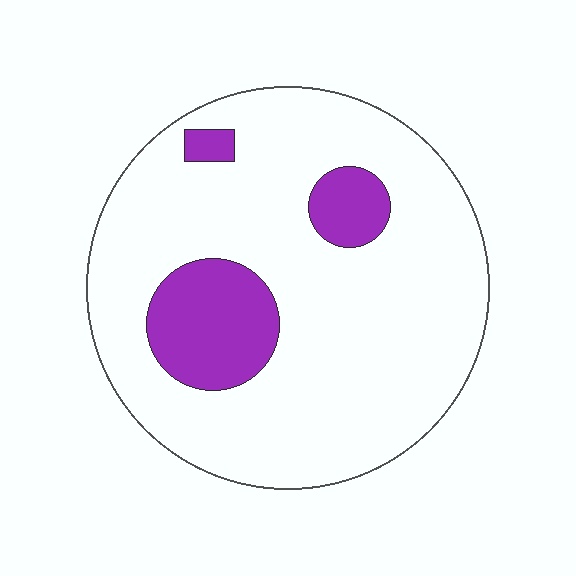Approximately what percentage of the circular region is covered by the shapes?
Approximately 15%.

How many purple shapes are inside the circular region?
3.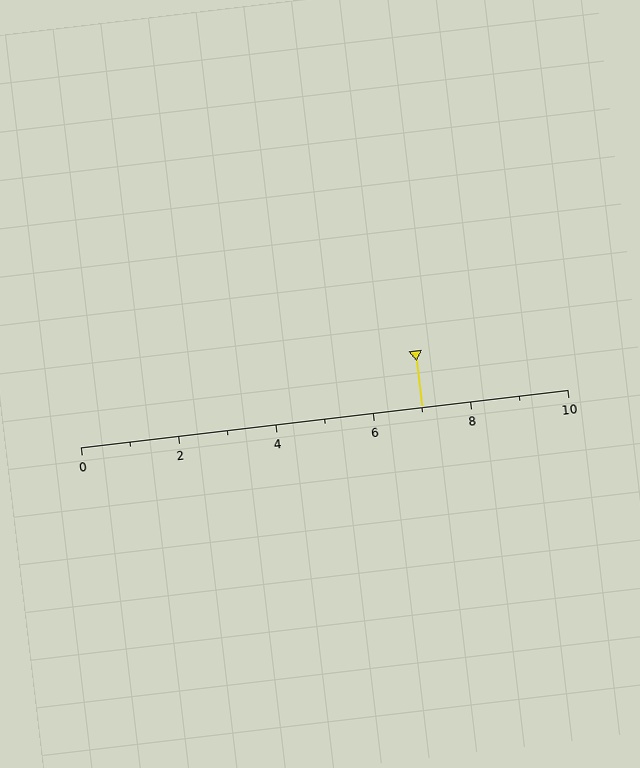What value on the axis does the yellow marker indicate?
The marker indicates approximately 7.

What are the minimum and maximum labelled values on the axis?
The axis runs from 0 to 10.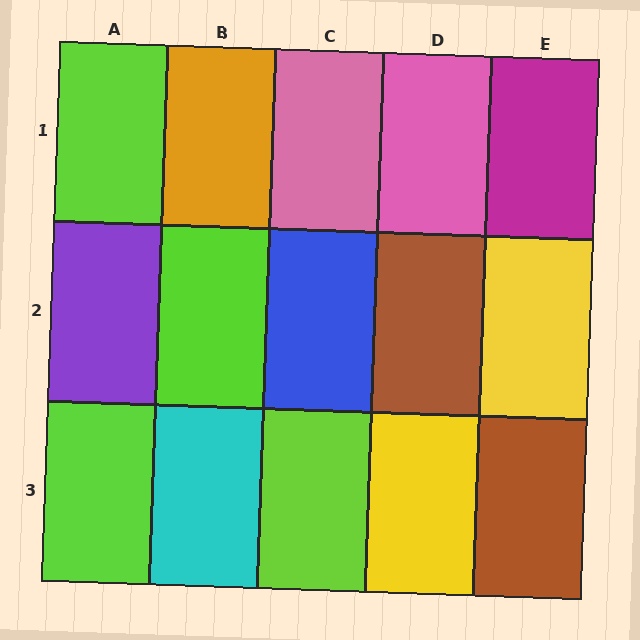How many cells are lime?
4 cells are lime.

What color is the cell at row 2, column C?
Blue.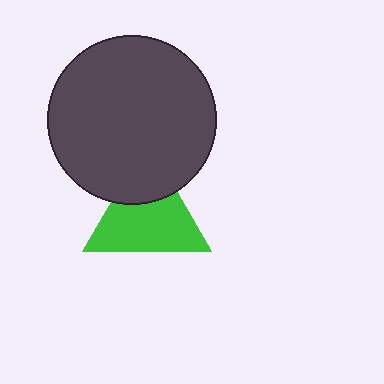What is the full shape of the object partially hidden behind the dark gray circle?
The partially hidden object is a green triangle.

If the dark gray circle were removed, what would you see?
You would see the complete green triangle.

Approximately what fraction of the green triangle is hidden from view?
Roughly 31% of the green triangle is hidden behind the dark gray circle.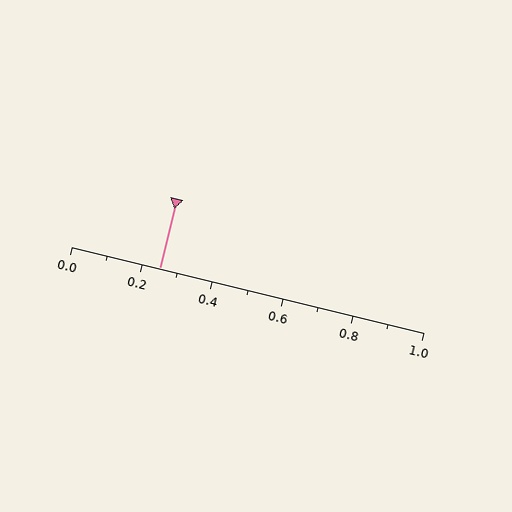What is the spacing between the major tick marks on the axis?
The major ticks are spaced 0.2 apart.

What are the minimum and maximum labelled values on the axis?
The axis runs from 0.0 to 1.0.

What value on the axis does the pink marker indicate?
The marker indicates approximately 0.25.